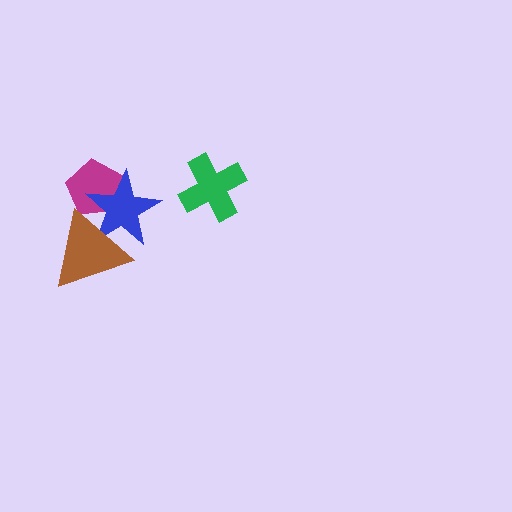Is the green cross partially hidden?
No, no other shape covers it.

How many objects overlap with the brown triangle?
2 objects overlap with the brown triangle.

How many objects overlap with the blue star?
2 objects overlap with the blue star.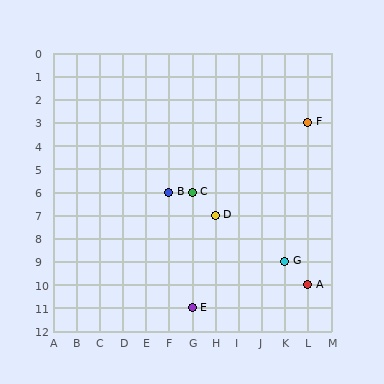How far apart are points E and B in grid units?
Points E and B are 1 column and 5 rows apart (about 5.1 grid units diagonally).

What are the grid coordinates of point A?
Point A is at grid coordinates (L, 10).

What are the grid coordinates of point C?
Point C is at grid coordinates (G, 6).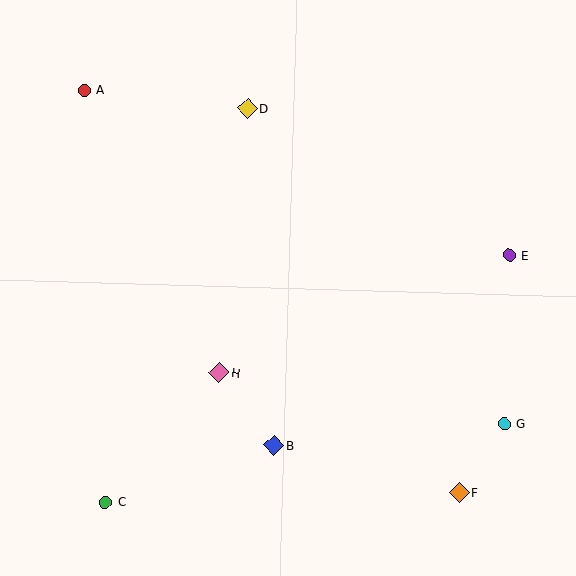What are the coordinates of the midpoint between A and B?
The midpoint between A and B is at (179, 268).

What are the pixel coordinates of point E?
Point E is at (509, 255).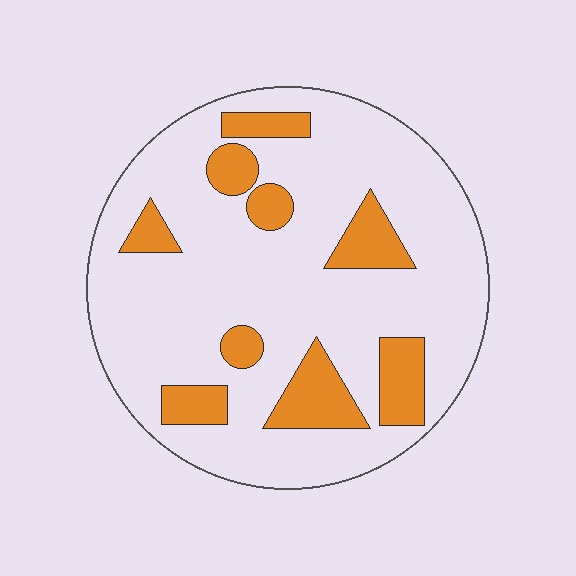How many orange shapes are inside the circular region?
9.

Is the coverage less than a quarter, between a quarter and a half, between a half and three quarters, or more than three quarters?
Less than a quarter.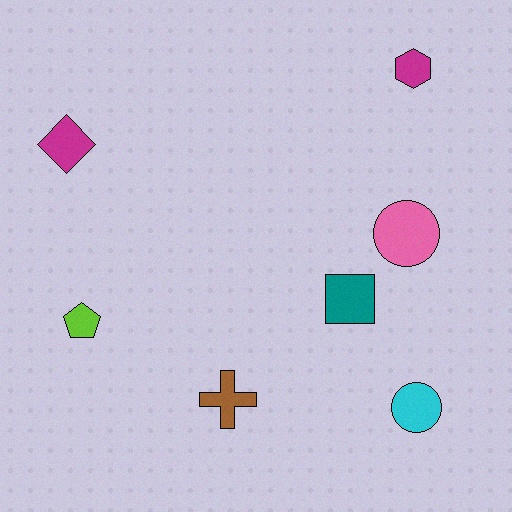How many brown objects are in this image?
There is 1 brown object.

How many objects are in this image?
There are 7 objects.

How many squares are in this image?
There is 1 square.